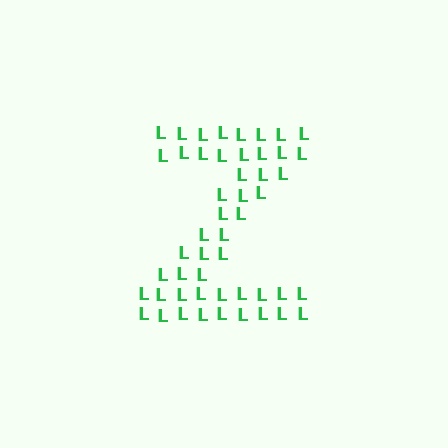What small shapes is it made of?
It is made of small letter L's.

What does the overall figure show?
The overall figure shows the letter Z.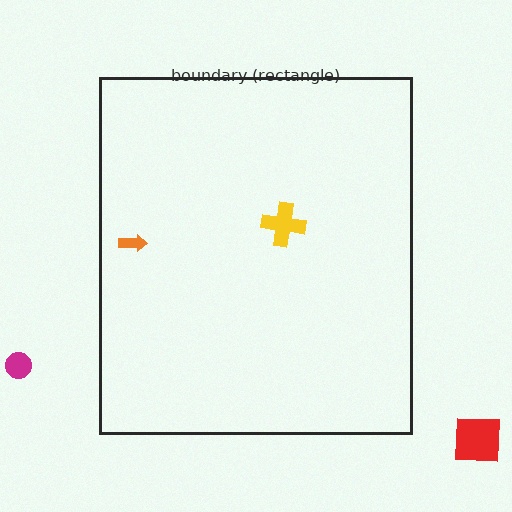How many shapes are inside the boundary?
2 inside, 2 outside.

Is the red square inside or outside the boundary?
Outside.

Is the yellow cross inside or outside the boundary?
Inside.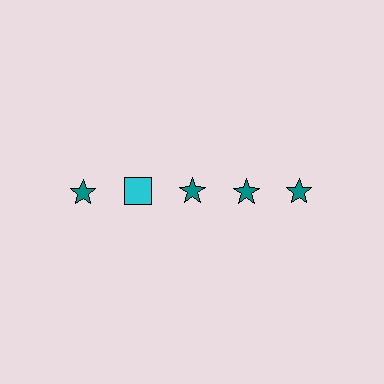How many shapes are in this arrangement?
There are 5 shapes arranged in a grid pattern.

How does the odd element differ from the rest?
It differs in both color (cyan instead of teal) and shape (square instead of star).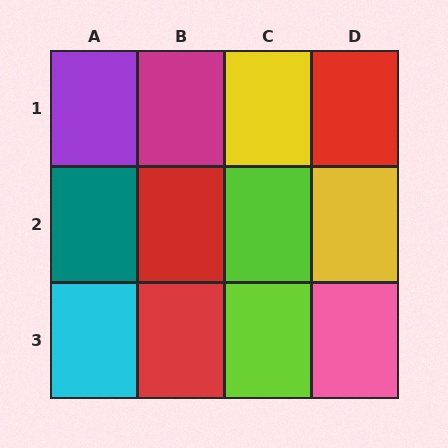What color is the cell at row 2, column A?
Teal.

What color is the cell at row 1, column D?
Red.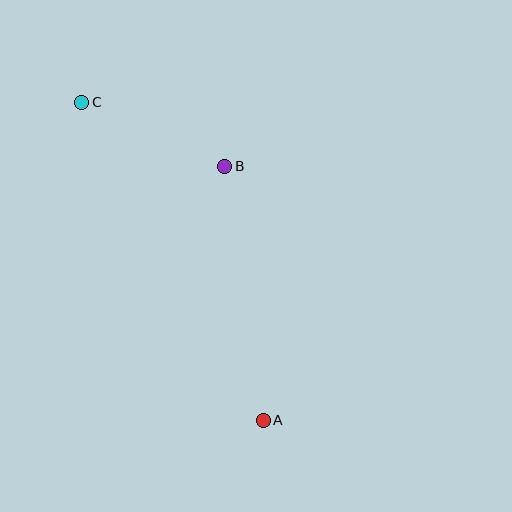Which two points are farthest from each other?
Points A and C are farthest from each other.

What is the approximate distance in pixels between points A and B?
The distance between A and B is approximately 257 pixels.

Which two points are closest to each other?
Points B and C are closest to each other.